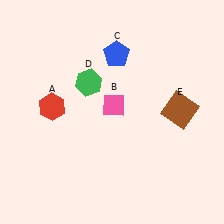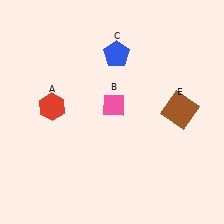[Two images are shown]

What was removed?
The green hexagon (D) was removed in Image 2.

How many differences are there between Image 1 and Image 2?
There is 1 difference between the two images.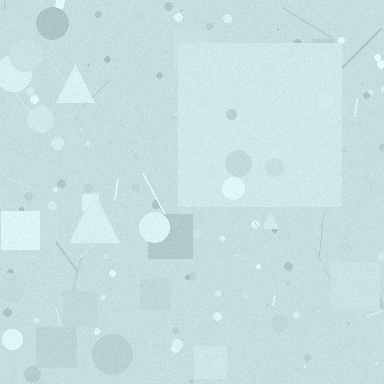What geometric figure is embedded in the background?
A square is embedded in the background.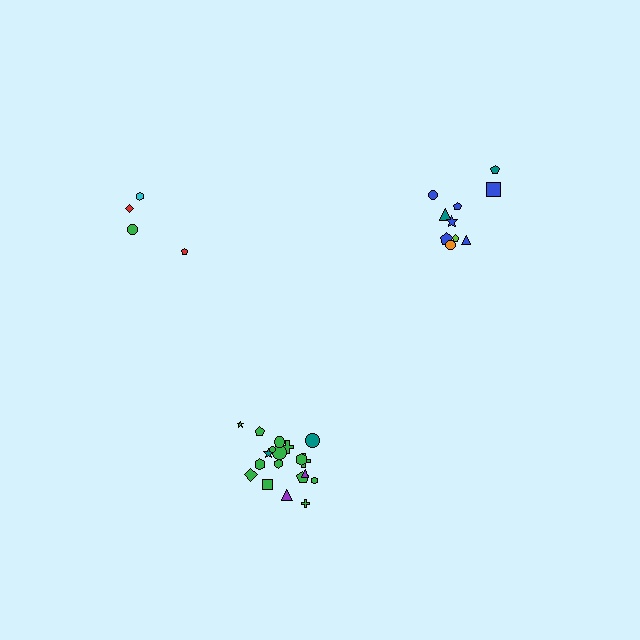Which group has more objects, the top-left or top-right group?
The top-right group.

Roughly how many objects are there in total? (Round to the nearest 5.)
Roughly 35 objects in total.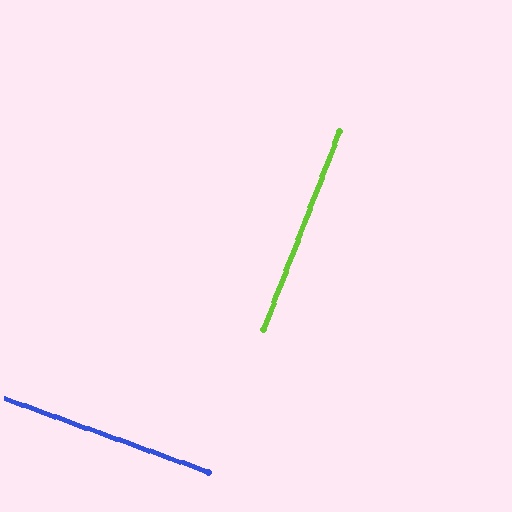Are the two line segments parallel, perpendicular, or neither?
Perpendicular — they meet at approximately 89°.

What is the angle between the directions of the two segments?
Approximately 89 degrees.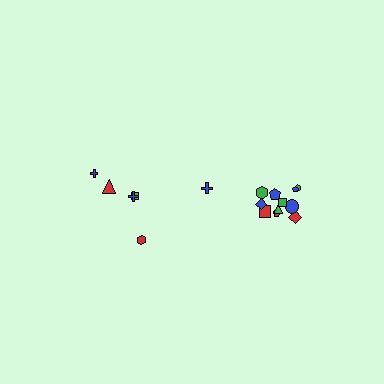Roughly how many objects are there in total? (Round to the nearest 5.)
Roughly 15 objects in total.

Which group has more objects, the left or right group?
The right group.